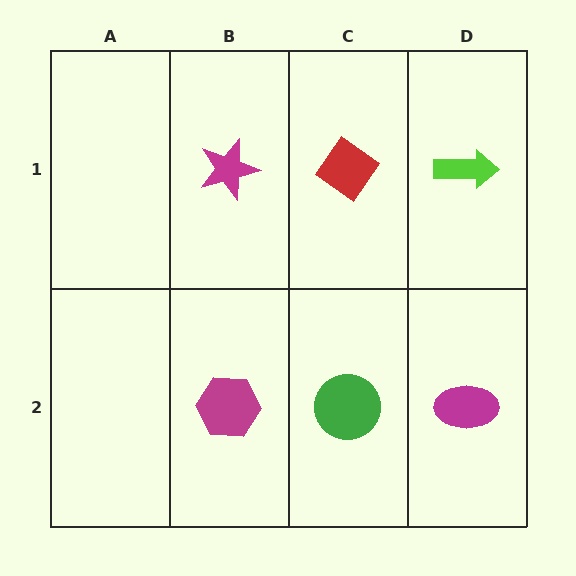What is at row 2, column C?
A green circle.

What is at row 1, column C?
A red diamond.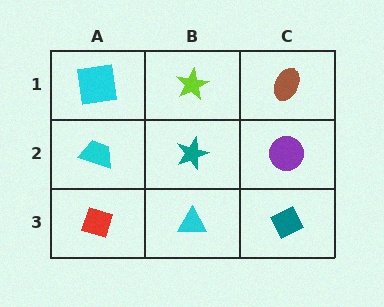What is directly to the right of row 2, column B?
A purple circle.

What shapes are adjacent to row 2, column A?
A cyan square (row 1, column A), a red diamond (row 3, column A), a teal star (row 2, column B).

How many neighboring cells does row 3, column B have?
3.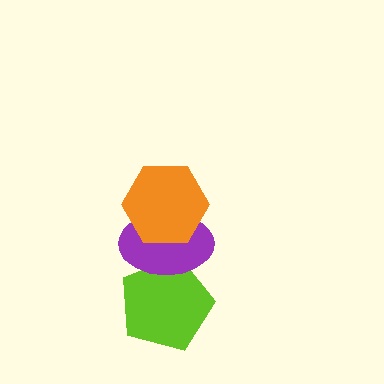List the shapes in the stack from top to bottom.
From top to bottom: the orange hexagon, the purple ellipse, the lime pentagon.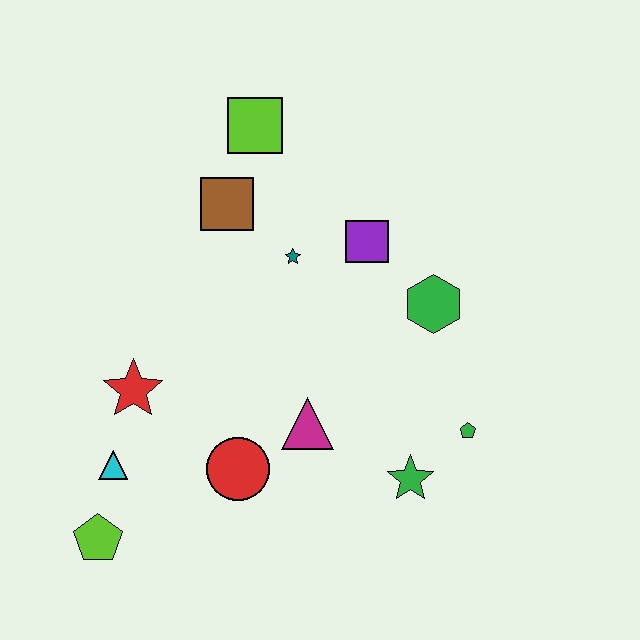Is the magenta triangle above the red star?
No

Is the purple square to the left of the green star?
Yes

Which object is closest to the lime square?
The brown square is closest to the lime square.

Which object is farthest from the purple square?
The lime pentagon is farthest from the purple square.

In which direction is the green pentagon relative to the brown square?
The green pentagon is to the right of the brown square.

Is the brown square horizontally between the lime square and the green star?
No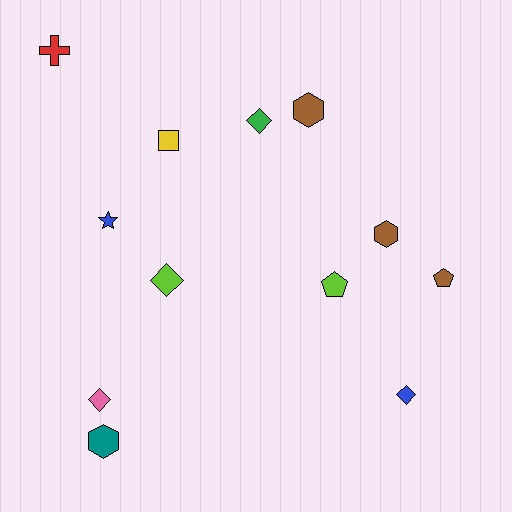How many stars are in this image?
There is 1 star.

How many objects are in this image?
There are 12 objects.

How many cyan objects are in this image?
There are no cyan objects.